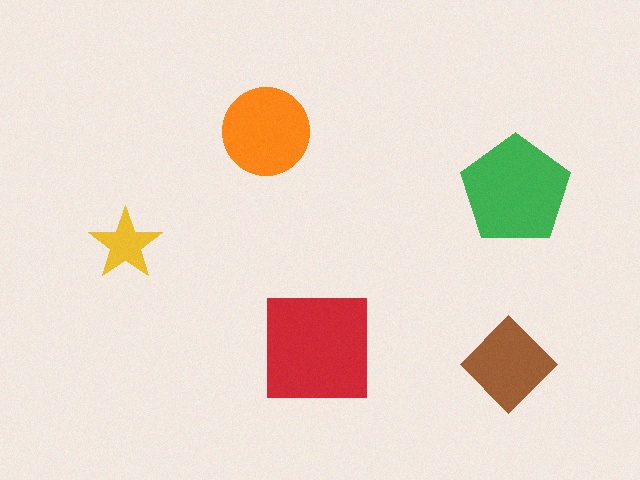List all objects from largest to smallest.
The red square, the green pentagon, the orange circle, the brown diamond, the yellow star.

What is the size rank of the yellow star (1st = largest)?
5th.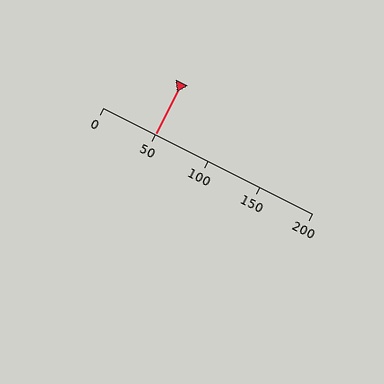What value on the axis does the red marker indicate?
The marker indicates approximately 50.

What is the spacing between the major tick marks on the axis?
The major ticks are spaced 50 apart.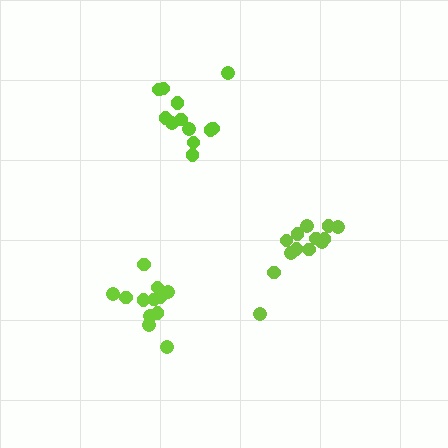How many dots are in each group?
Group 1: 13 dots, Group 2: 12 dots, Group 3: 12 dots (37 total).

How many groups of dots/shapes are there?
There are 3 groups.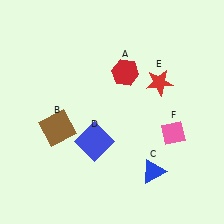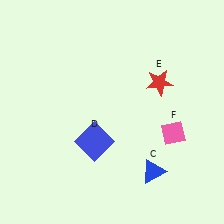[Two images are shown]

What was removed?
The red hexagon (A), the brown square (B) were removed in Image 2.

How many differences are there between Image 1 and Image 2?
There are 2 differences between the two images.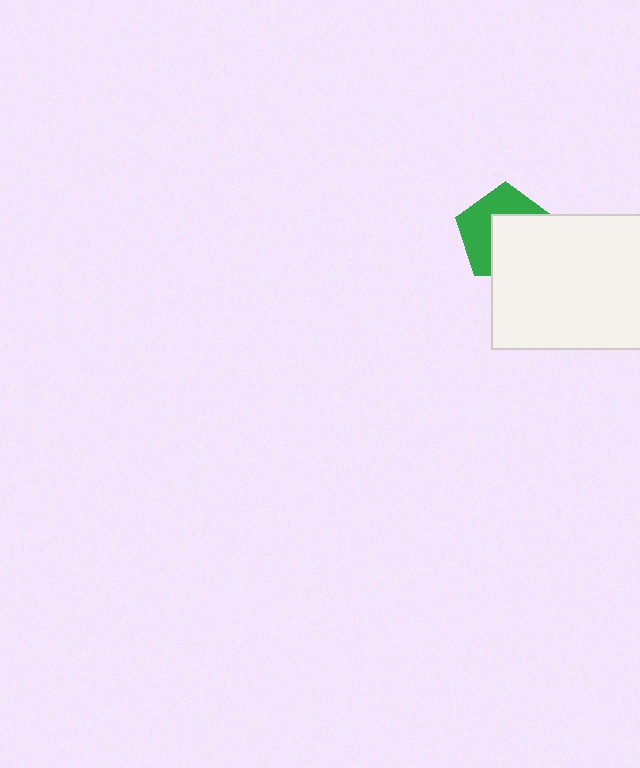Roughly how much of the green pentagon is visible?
About half of it is visible (roughly 48%).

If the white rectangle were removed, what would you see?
You would see the complete green pentagon.